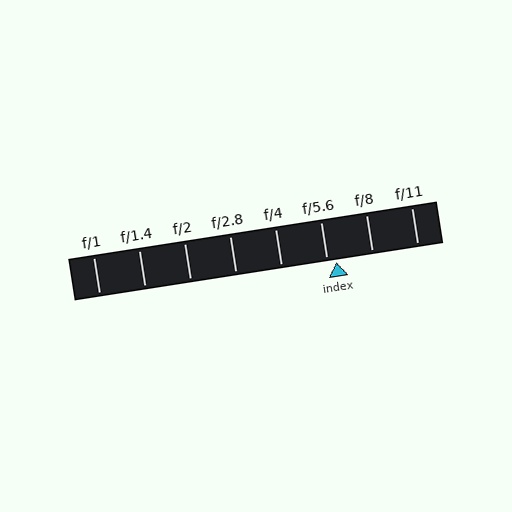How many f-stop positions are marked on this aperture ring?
There are 8 f-stop positions marked.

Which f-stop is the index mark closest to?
The index mark is closest to f/5.6.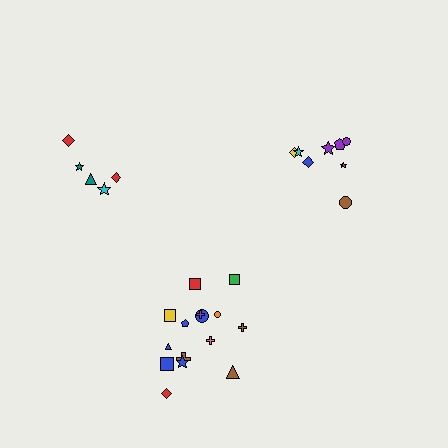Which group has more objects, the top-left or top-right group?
The top-right group.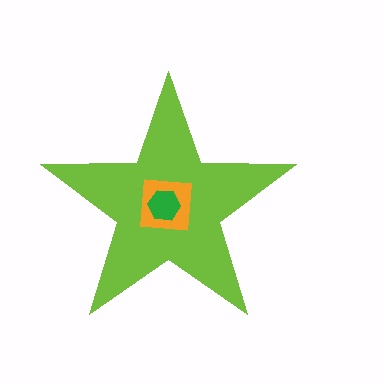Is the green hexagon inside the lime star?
Yes.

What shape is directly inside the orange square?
The green hexagon.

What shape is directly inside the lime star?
The orange square.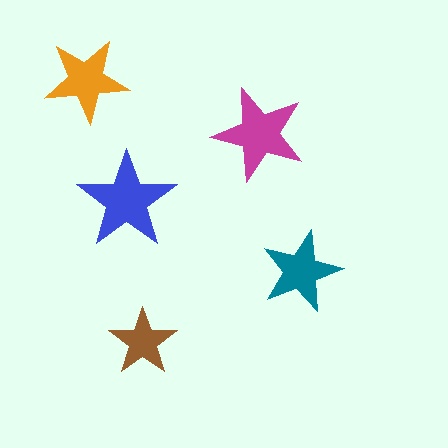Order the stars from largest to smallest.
the blue one, the magenta one, the orange one, the teal one, the brown one.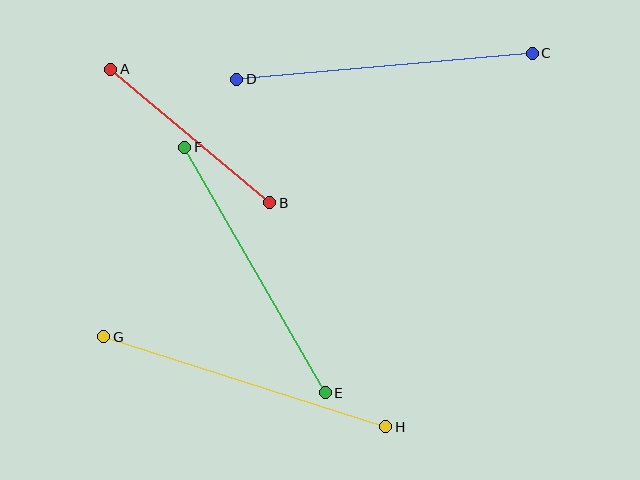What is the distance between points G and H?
The distance is approximately 296 pixels.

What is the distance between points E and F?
The distance is approximately 283 pixels.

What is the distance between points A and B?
The distance is approximately 207 pixels.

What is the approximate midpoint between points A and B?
The midpoint is at approximately (190, 136) pixels.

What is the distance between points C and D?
The distance is approximately 297 pixels.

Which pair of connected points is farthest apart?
Points C and D are farthest apart.